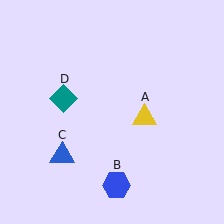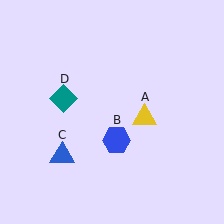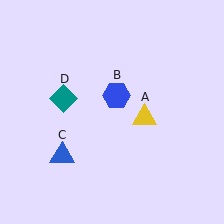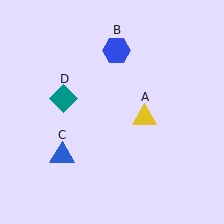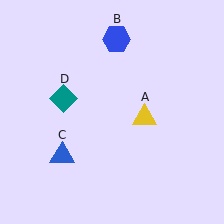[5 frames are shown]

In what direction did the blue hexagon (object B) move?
The blue hexagon (object B) moved up.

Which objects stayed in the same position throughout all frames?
Yellow triangle (object A) and blue triangle (object C) and teal diamond (object D) remained stationary.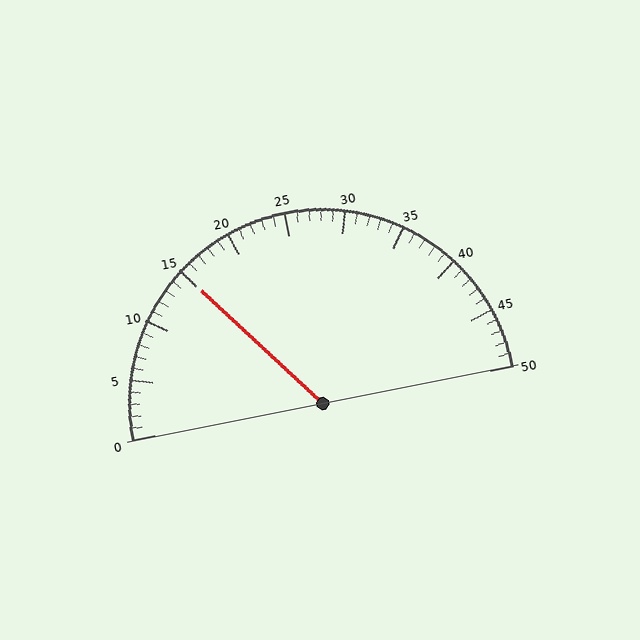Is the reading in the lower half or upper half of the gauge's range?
The reading is in the lower half of the range (0 to 50).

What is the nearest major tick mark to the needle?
The nearest major tick mark is 15.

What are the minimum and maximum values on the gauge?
The gauge ranges from 0 to 50.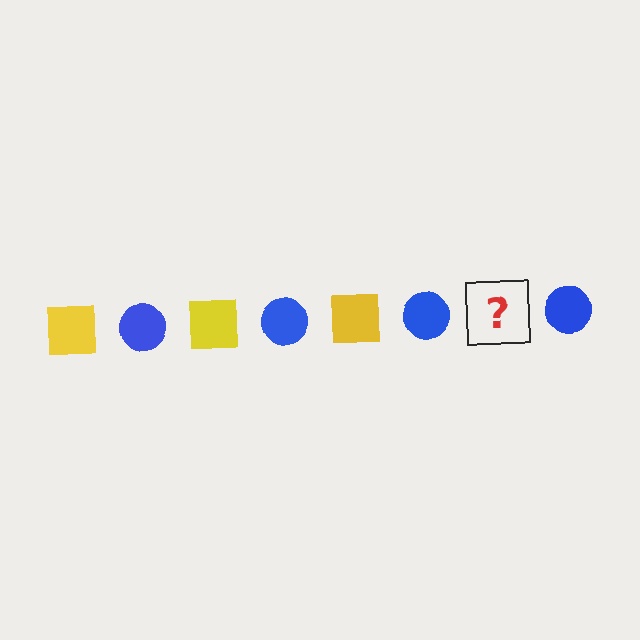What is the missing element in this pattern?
The missing element is a yellow square.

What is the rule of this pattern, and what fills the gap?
The rule is that the pattern alternates between yellow square and blue circle. The gap should be filled with a yellow square.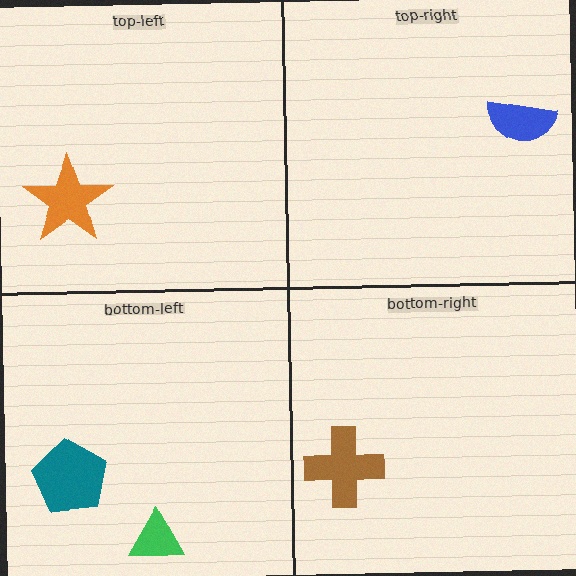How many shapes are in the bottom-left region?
2.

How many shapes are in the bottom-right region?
1.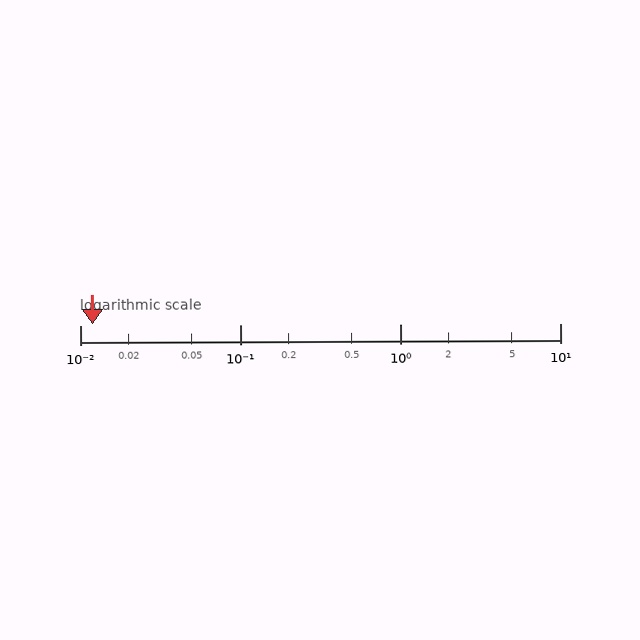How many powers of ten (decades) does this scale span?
The scale spans 3 decades, from 0.01 to 10.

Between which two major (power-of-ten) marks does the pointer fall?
The pointer is between 0.01 and 0.1.